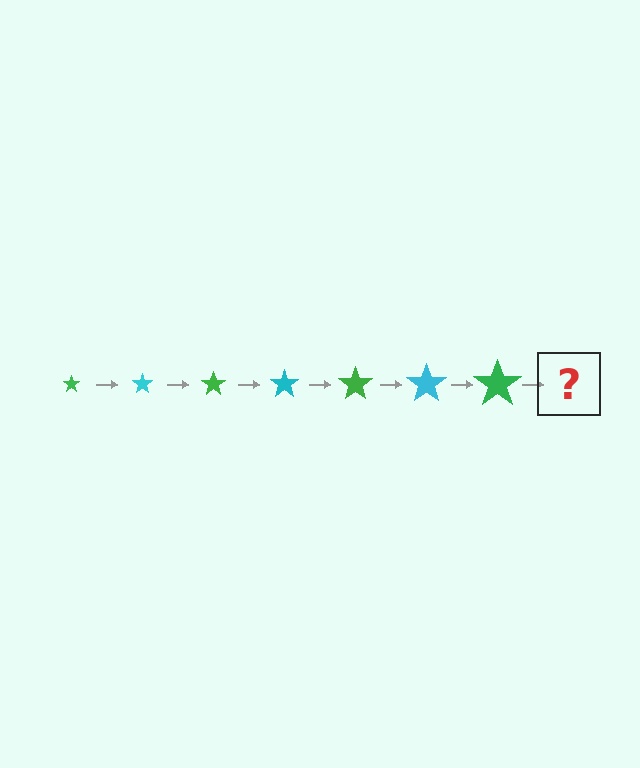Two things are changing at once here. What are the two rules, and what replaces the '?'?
The two rules are that the star grows larger each step and the color cycles through green and cyan. The '?' should be a cyan star, larger than the previous one.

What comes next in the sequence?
The next element should be a cyan star, larger than the previous one.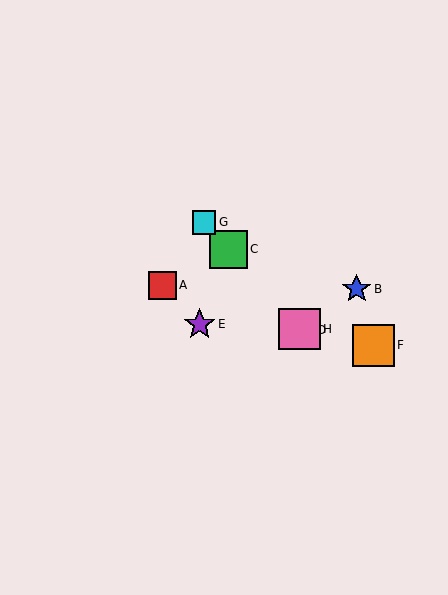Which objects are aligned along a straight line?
Objects C, D, G, H are aligned along a straight line.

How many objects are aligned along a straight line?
4 objects (C, D, G, H) are aligned along a straight line.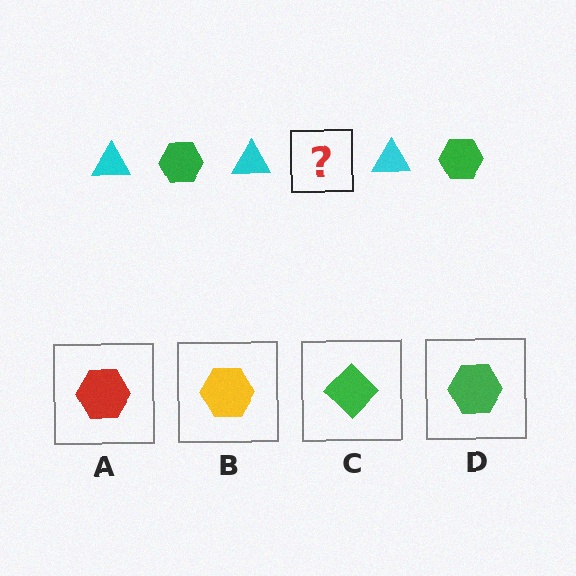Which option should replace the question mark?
Option D.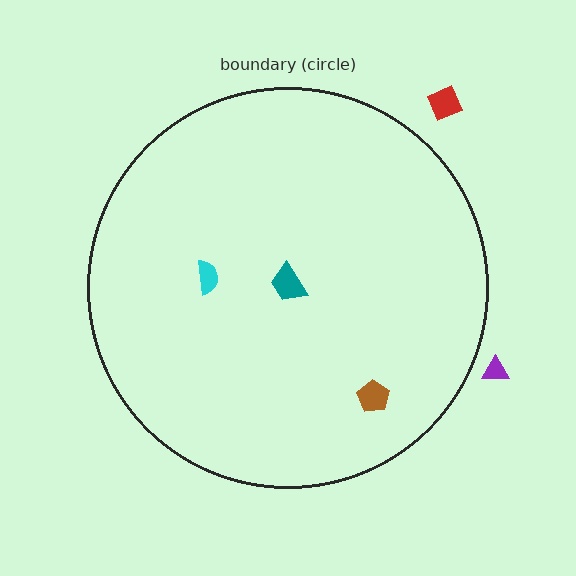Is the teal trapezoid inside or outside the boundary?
Inside.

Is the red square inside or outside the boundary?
Outside.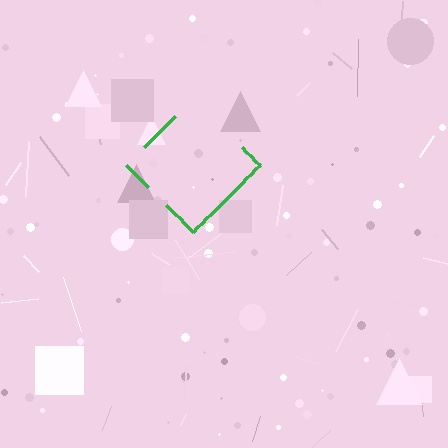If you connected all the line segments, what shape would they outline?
They would outline a diamond.